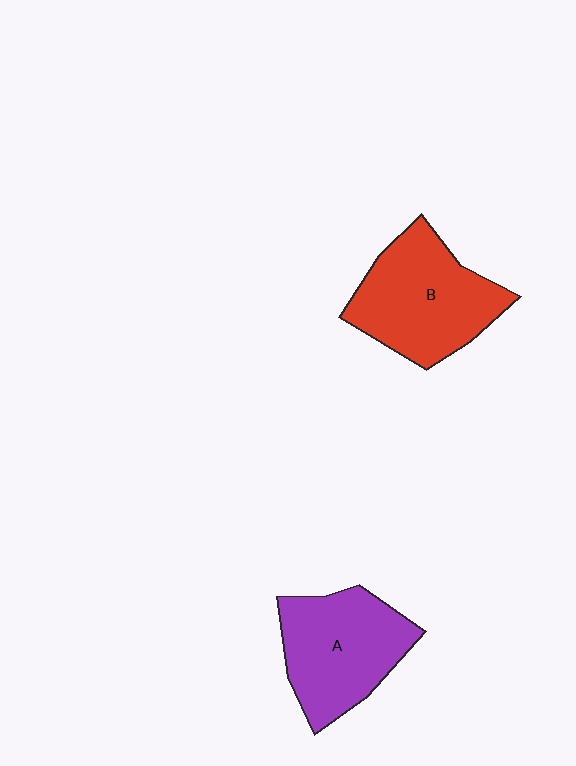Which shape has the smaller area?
Shape A (purple).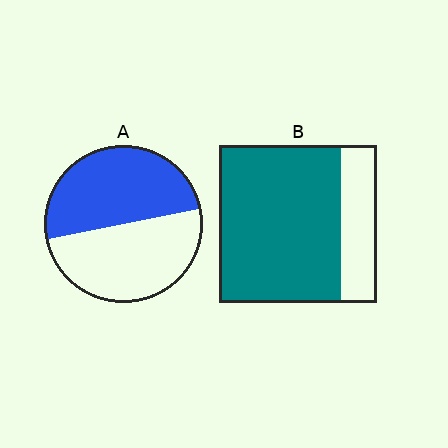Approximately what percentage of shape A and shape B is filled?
A is approximately 50% and B is approximately 75%.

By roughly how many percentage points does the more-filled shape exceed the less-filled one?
By roughly 25 percentage points (B over A).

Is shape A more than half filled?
Roughly half.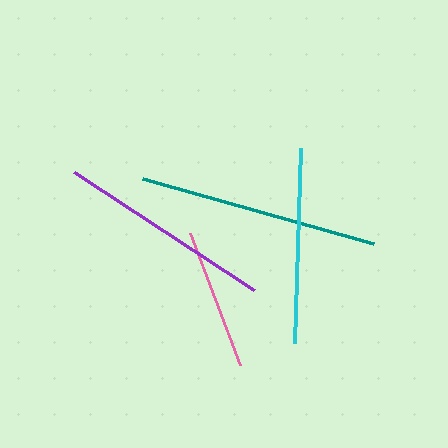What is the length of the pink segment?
The pink segment is approximately 141 pixels long.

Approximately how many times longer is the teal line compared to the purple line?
The teal line is approximately 1.1 times the length of the purple line.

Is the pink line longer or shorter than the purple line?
The purple line is longer than the pink line.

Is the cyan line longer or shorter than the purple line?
The purple line is longer than the cyan line.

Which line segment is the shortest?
The pink line is the shortest at approximately 141 pixels.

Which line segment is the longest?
The teal line is the longest at approximately 240 pixels.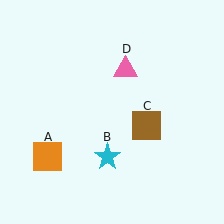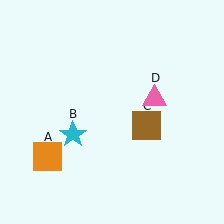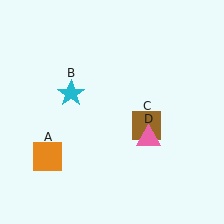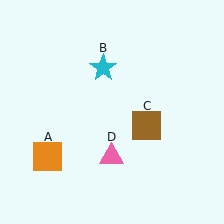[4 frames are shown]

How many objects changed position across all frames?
2 objects changed position: cyan star (object B), pink triangle (object D).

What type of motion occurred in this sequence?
The cyan star (object B), pink triangle (object D) rotated clockwise around the center of the scene.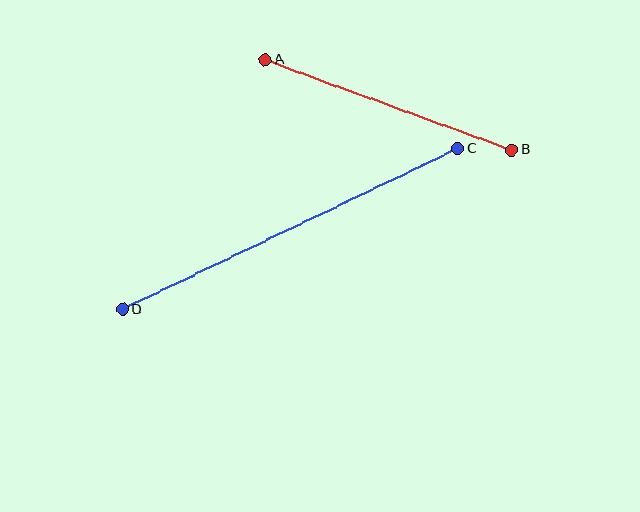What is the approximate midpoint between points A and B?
The midpoint is at approximately (389, 105) pixels.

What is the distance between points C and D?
The distance is approximately 372 pixels.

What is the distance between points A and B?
The distance is approximately 263 pixels.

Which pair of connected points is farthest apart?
Points C and D are farthest apart.